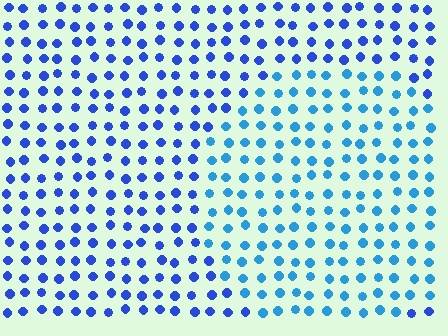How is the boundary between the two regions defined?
The boundary is defined purely by a slight shift in hue (about 28 degrees). Spacing, size, and orientation are identical on both sides.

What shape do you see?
I see a circle.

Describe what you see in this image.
The image is filled with small blue elements in a uniform arrangement. A circle-shaped region is visible where the elements are tinted to a slightly different hue, forming a subtle color boundary.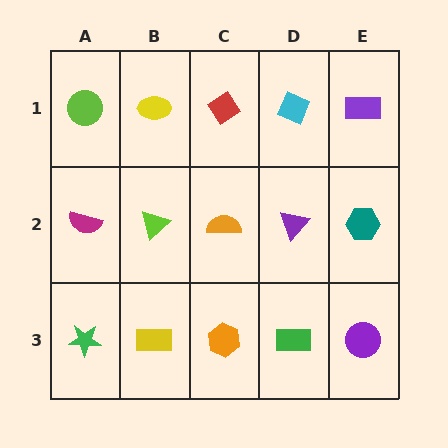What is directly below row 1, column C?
An orange semicircle.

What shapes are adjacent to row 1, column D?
A purple triangle (row 2, column D), a red diamond (row 1, column C), a purple rectangle (row 1, column E).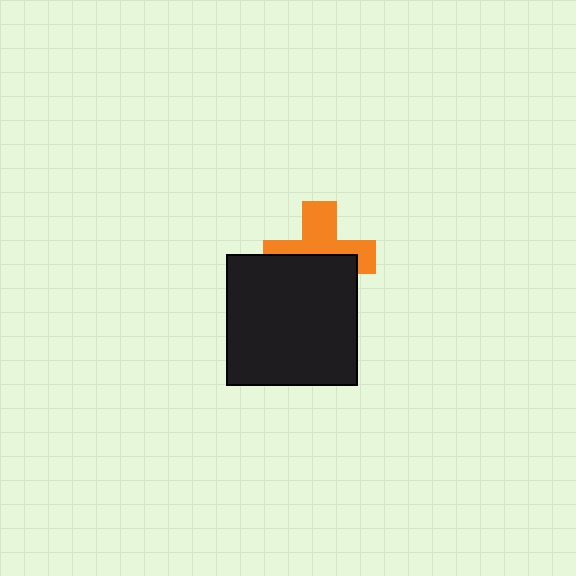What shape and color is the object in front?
The object in front is a black square.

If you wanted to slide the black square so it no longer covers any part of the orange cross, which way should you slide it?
Slide it down — that is the most direct way to separate the two shapes.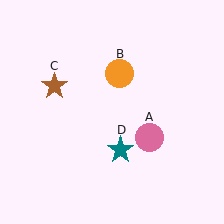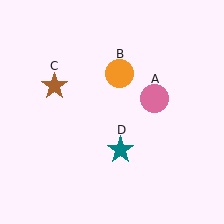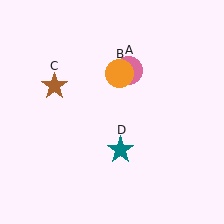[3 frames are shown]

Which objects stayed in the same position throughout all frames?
Orange circle (object B) and brown star (object C) and teal star (object D) remained stationary.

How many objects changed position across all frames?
1 object changed position: pink circle (object A).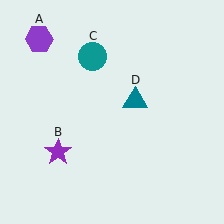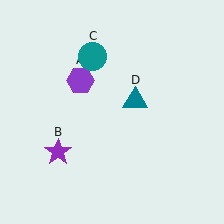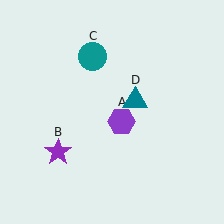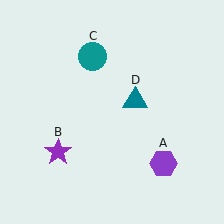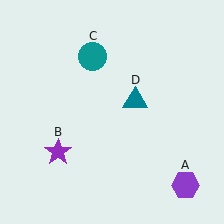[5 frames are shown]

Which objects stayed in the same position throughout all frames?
Purple star (object B) and teal circle (object C) and teal triangle (object D) remained stationary.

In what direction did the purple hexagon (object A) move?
The purple hexagon (object A) moved down and to the right.